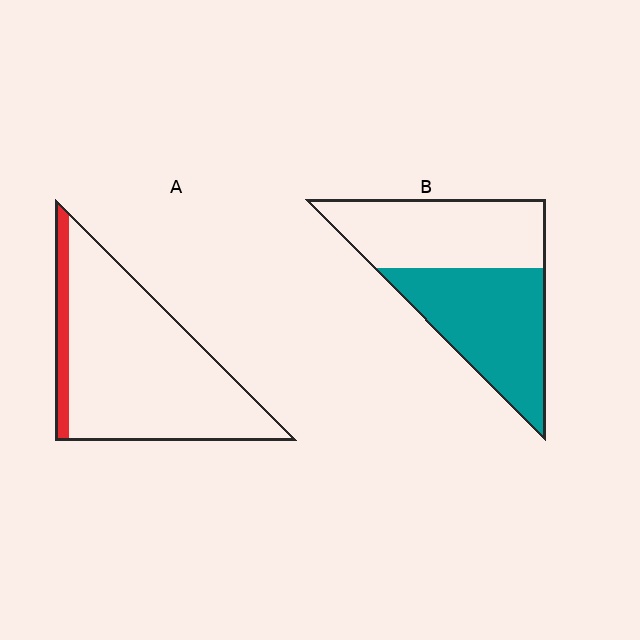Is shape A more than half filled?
No.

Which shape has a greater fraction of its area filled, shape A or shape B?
Shape B.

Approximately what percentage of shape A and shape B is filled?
A is approximately 10% and B is approximately 50%.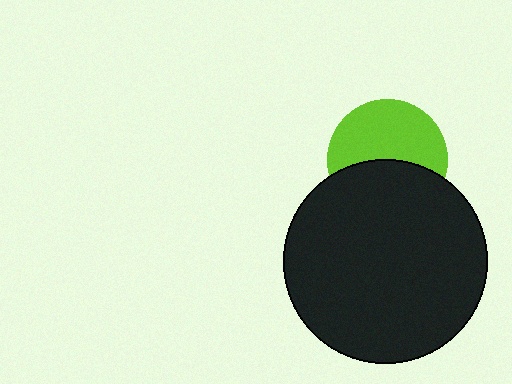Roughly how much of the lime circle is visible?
About half of it is visible (roughly 55%).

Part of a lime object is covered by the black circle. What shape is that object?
It is a circle.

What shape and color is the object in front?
The object in front is a black circle.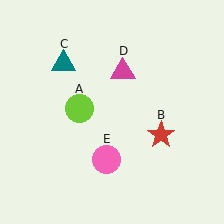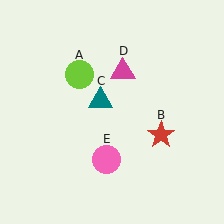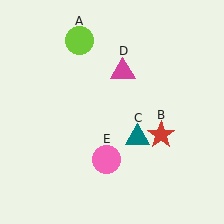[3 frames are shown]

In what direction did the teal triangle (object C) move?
The teal triangle (object C) moved down and to the right.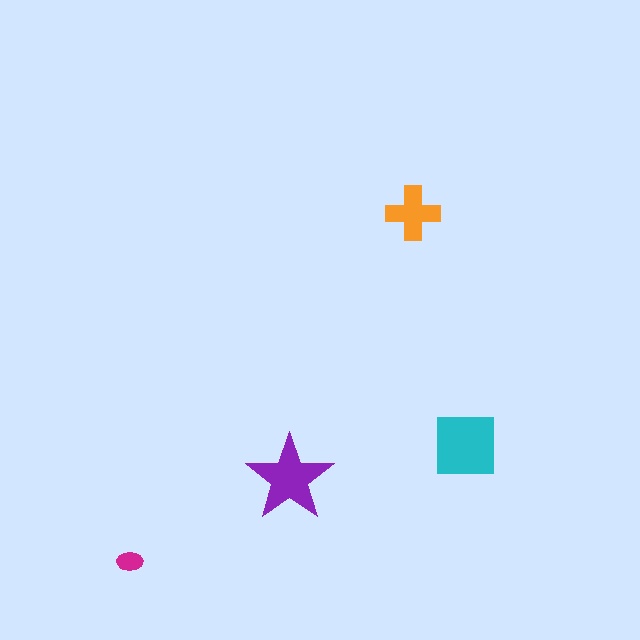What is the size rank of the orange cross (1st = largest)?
3rd.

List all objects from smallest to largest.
The magenta ellipse, the orange cross, the purple star, the cyan square.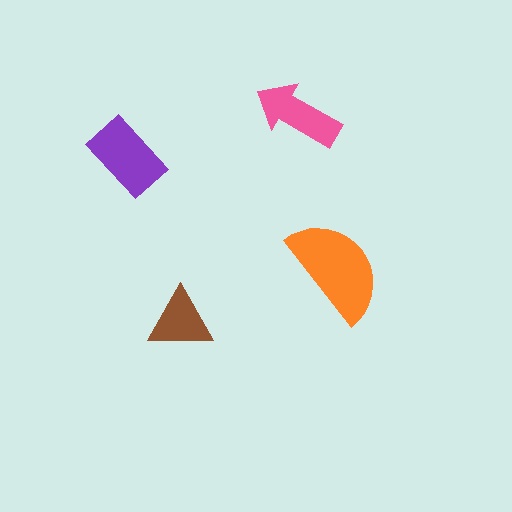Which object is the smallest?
The brown triangle.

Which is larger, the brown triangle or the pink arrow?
The pink arrow.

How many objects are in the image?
There are 4 objects in the image.